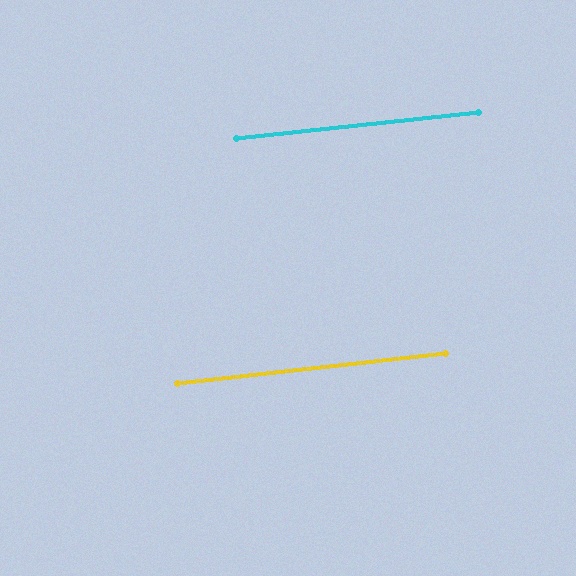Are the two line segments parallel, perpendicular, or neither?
Parallel — their directions differ by only 0.4°.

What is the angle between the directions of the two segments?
Approximately 0 degrees.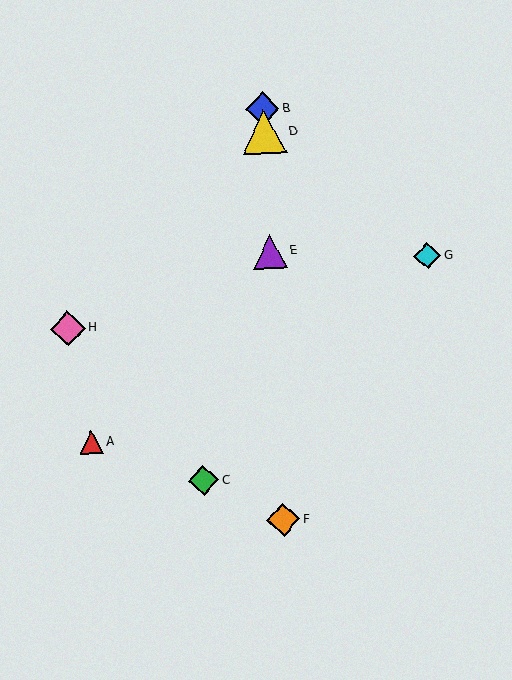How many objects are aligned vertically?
4 objects (B, D, E, F) are aligned vertically.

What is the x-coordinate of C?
Object C is at x≈204.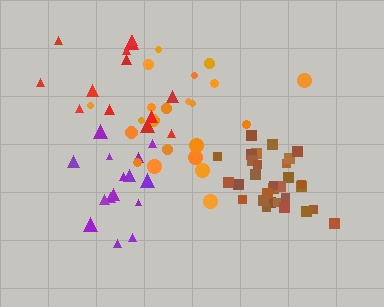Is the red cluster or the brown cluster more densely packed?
Brown.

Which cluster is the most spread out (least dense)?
Red.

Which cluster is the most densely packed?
Brown.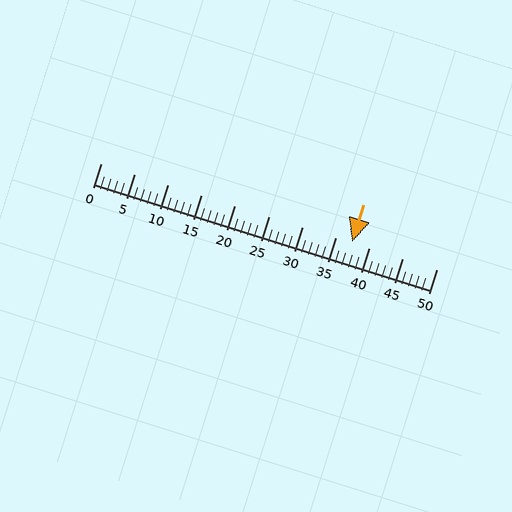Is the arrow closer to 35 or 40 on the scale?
The arrow is closer to 35.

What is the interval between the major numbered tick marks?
The major tick marks are spaced 5 units apart.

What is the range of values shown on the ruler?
The ruler shows values from 0 to 50.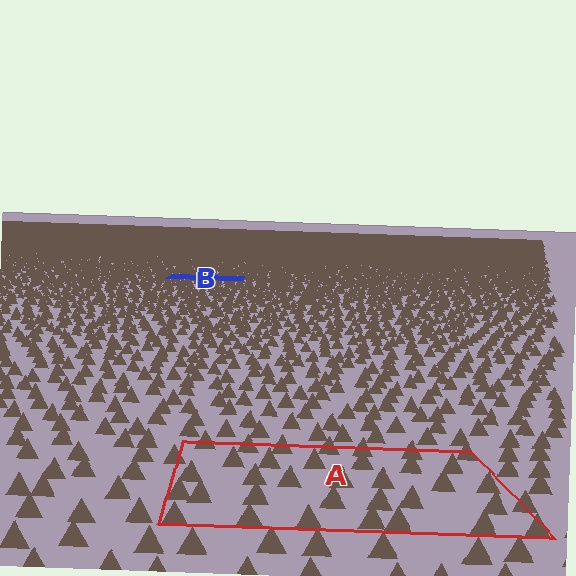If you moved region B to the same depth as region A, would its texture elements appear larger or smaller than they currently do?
They would appear larger. At a closer depth, the same texture elements are projected at a bigger on-screen size.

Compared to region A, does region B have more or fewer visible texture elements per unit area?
Region B has more texture elements per unit area — they are packed more densely because it is farther away.